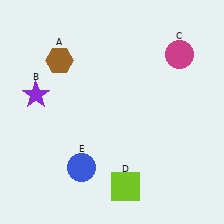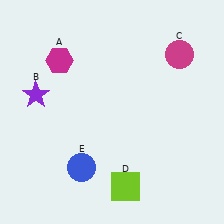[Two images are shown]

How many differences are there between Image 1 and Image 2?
There is 1 difference between the two images.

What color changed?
The hexagon (A) changed from brown in Image 1 to magenta in Image 2.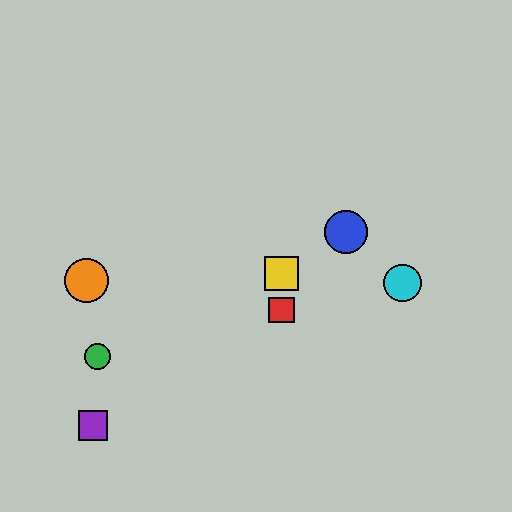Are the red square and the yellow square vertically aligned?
Yes, both are at x≈282.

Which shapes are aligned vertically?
The red square, the yellow square are aligned vertically.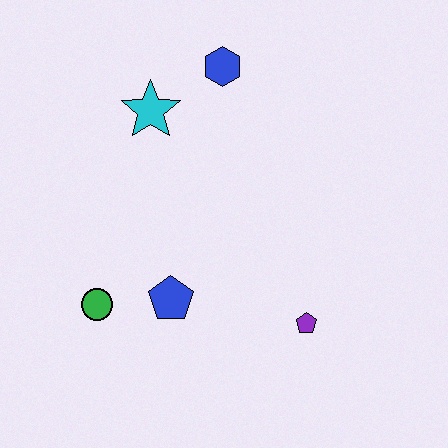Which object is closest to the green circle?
The blue pentagon is closest to the green circle.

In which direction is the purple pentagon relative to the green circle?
The purple pentagon is to the right of the green circle.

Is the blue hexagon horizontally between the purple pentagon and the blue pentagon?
Yes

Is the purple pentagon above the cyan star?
No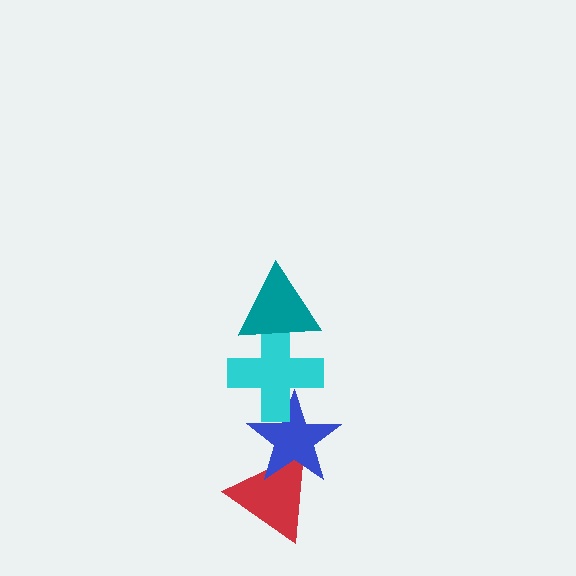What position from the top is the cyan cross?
The cyan cross is 2nd from the top.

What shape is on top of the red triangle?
The blue star is on top of the red triangle.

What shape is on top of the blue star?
The cyan cross is on top of the blue star.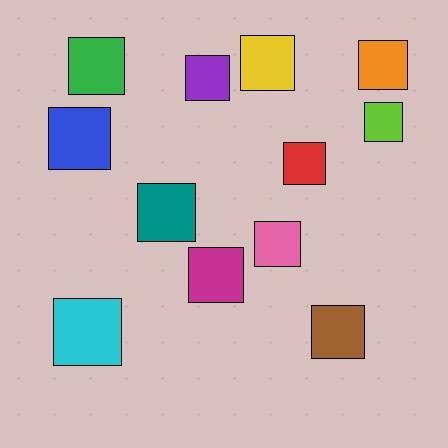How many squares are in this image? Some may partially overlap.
There are 12 squares.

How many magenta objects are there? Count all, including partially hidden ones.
There is 1 magenta object.